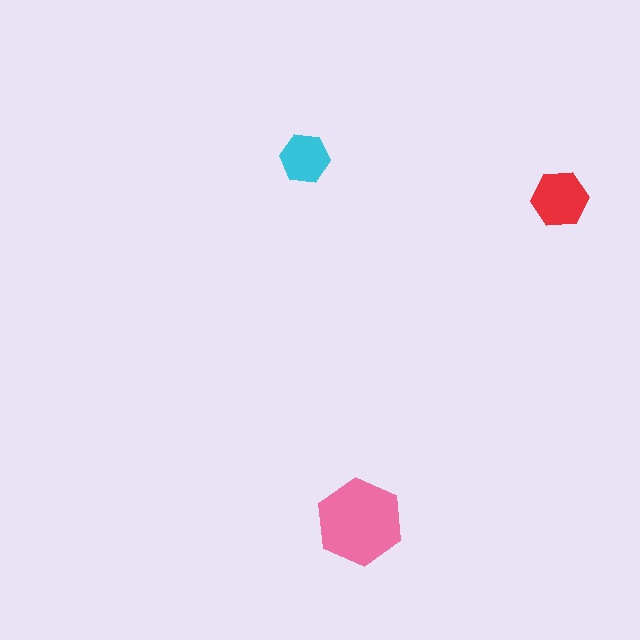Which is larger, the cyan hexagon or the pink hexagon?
The pink one.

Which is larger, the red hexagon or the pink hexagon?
The pink one.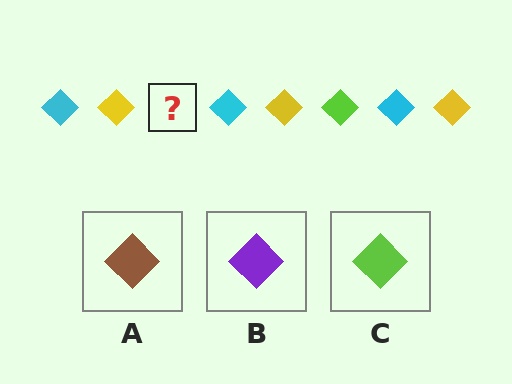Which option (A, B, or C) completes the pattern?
C.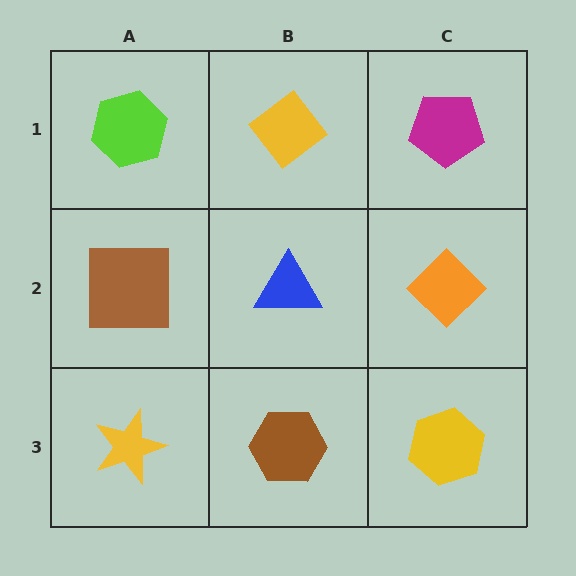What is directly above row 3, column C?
An orange diamond.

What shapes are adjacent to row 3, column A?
A brown square (row 2, column A), a brown hexagon (row 3, column B).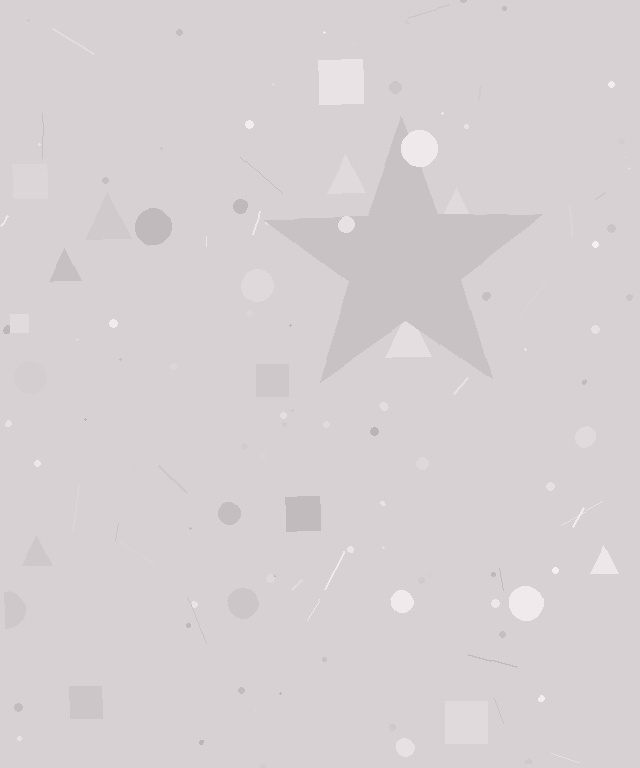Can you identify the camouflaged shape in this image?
The camouflaged shape is a star.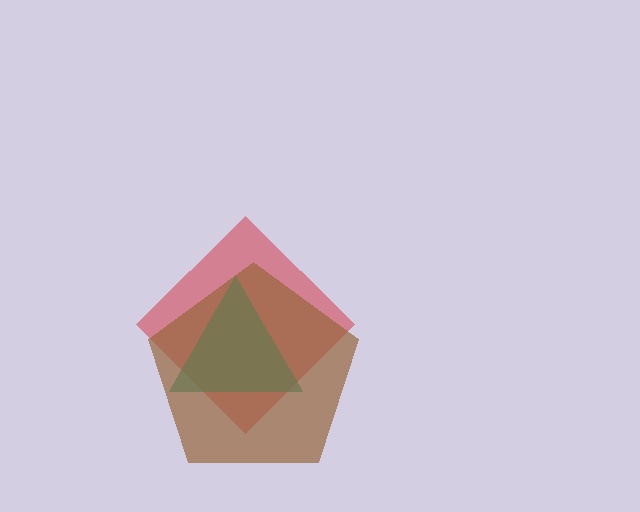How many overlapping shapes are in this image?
There are 3 overlapping shapes in the image.